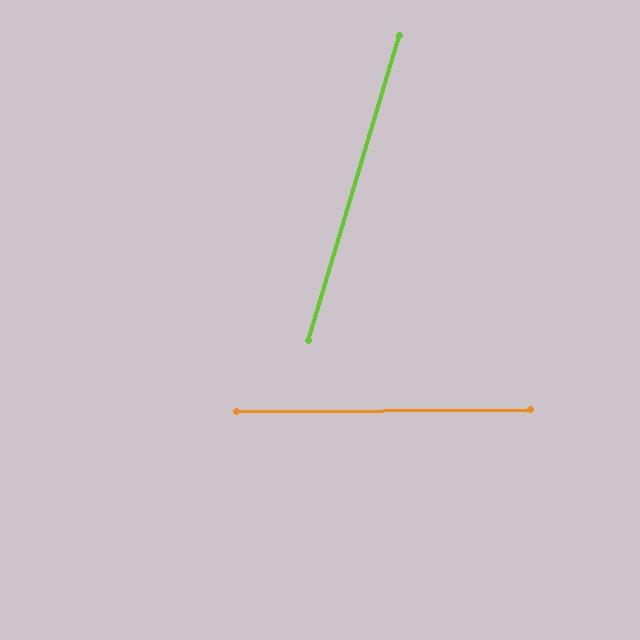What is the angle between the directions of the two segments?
Approximately 73 degrees.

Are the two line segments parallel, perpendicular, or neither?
Neither parallel nor perpendicular — they differ by about 73°.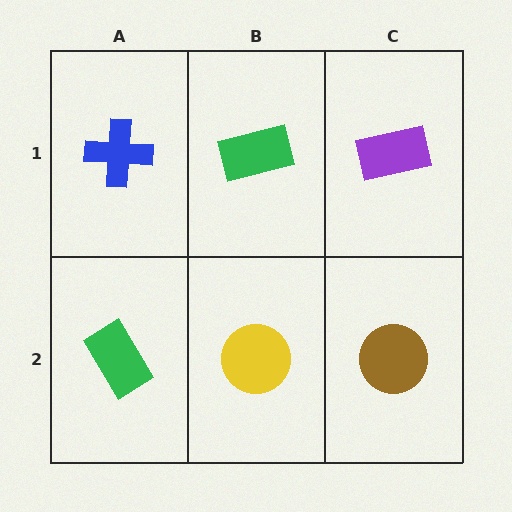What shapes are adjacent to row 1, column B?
A yellow circle (row 2, column B), a blue cross (row 1, column A), a purple rectangle (row 1, column C).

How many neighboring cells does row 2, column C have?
2.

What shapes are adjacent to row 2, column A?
A blue cross (row 1, column A), a yellow circle (row 2, column B).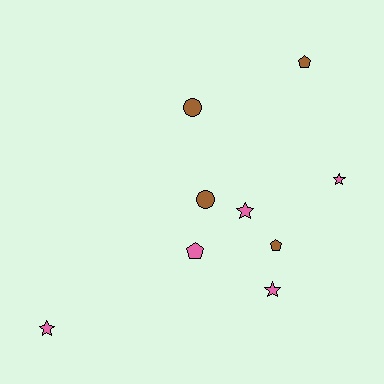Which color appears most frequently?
Pink, with 5 objects.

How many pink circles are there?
There are no pink circles.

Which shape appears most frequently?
Star, with 4 objects.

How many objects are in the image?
There are 9 objects.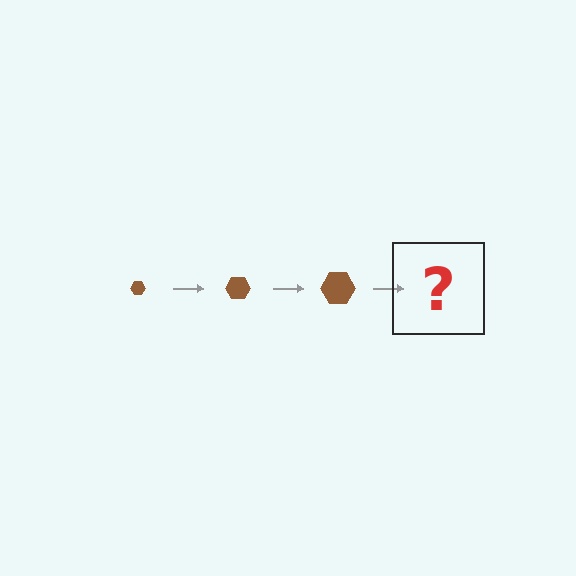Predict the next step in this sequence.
The next step is a brown hexagon, larger than the previous one.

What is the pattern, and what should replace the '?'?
The pattern is that the hexagon gets progressively larger each step. The '?' should be a brown hexagon, larger than the previous one.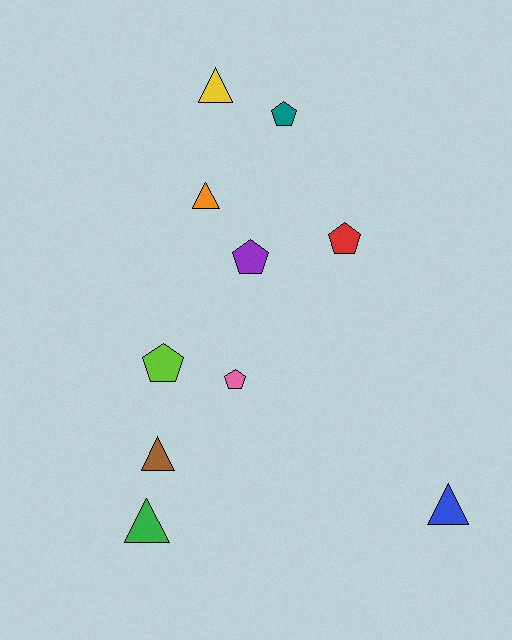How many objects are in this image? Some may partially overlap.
There are 10 objects.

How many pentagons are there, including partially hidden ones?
There are 5 pentagons.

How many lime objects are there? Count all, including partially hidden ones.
There is 1 lime object.